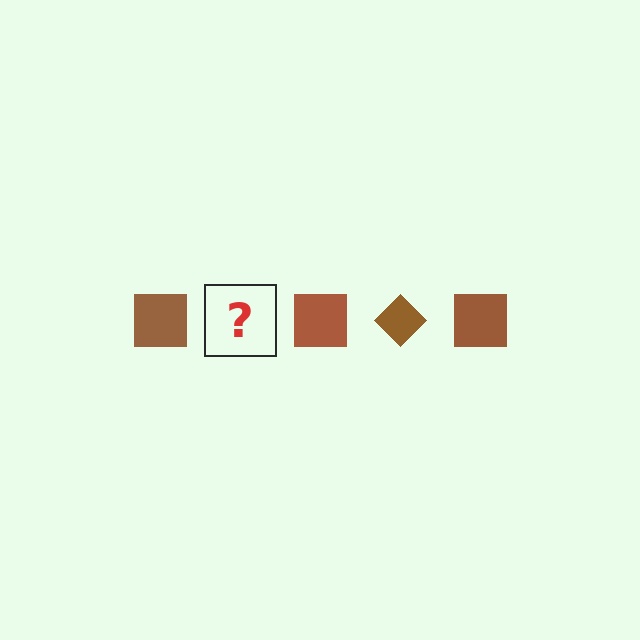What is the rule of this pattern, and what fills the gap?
The rule is that the pattern cycles through square, diamond shapes in brown. The gap should be filled with a brown diamond.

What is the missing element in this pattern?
The missing element is a brown diamond.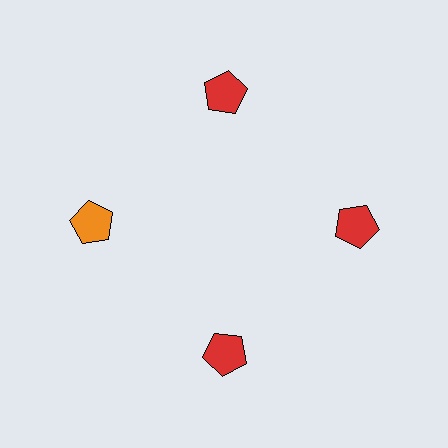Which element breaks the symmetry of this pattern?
The orange pentagon at roughly the 9 o'clock position breaks the symmetry. All other shapes are red pentagons.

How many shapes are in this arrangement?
There are 4 shapes arranged in a ring pattern.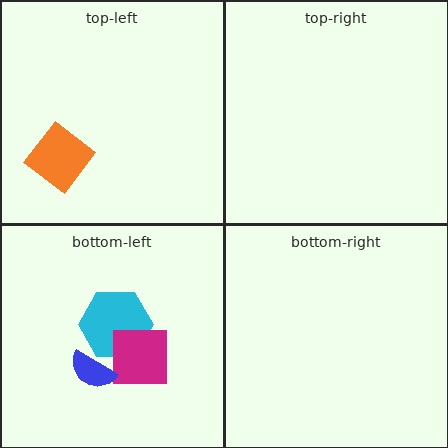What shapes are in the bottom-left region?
The cyan hexagon, the magenta square, the blue semicircle.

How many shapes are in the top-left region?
1.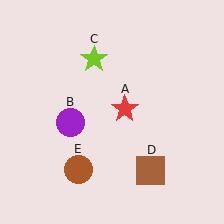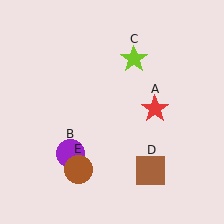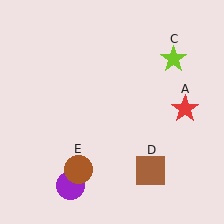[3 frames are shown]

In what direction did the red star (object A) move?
The red star (object A) moved right.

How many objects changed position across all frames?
3 objects changed position: red star (object A), purple circle (object B), lime star (object C).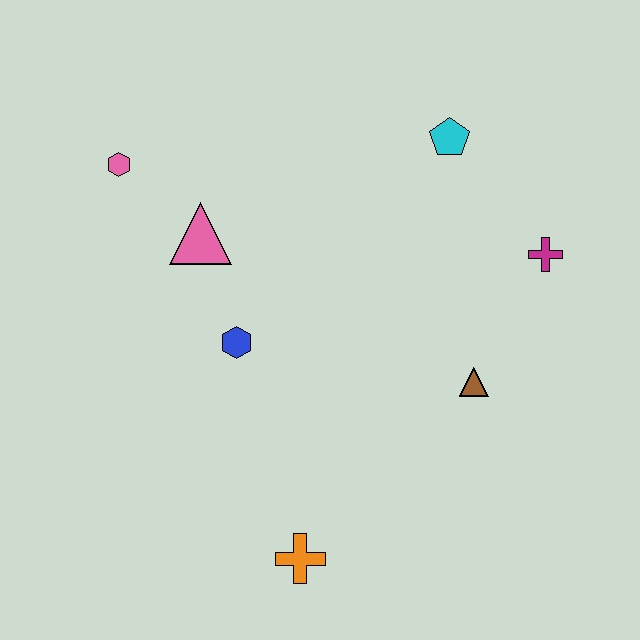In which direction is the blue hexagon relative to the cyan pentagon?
The blue hexagon is to the left of the cyan pentagon.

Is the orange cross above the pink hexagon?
No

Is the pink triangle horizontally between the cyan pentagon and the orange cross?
No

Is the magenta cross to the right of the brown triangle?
Yes